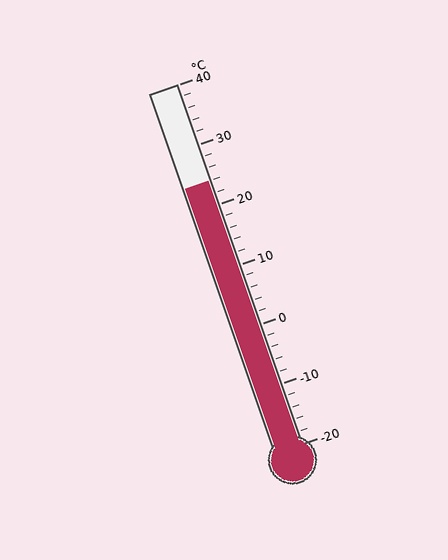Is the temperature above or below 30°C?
The temperature is below 30°C.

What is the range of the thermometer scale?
The thermometer scale ranges from -20°C to 40°C.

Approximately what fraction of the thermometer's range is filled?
The thermometer is filled to approximately 75% of its range.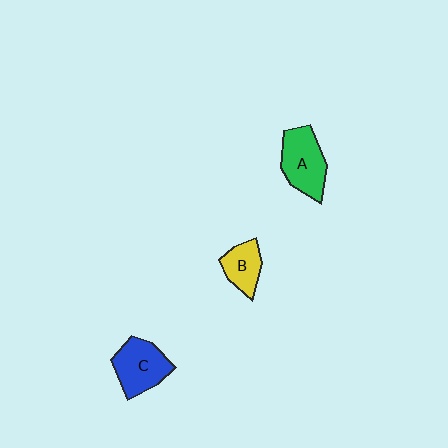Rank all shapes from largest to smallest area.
From largest to smallest: A (green), C (blue), B (yellow).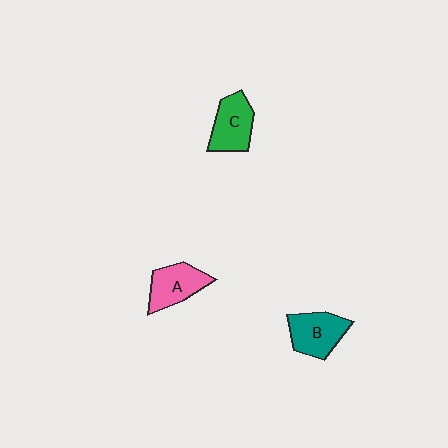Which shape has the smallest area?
Shape A (pink).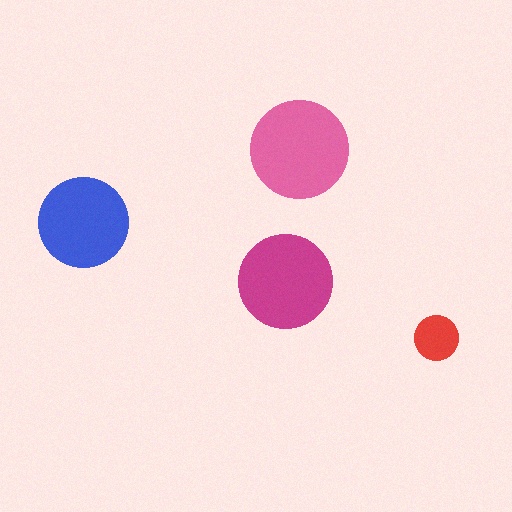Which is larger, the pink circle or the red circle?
The pink one.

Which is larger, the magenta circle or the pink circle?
The pink one.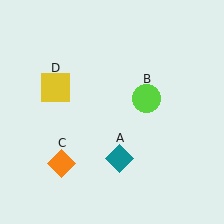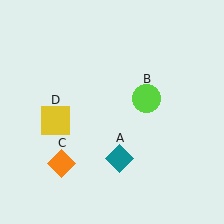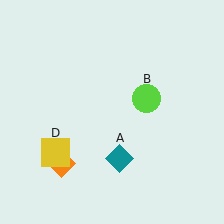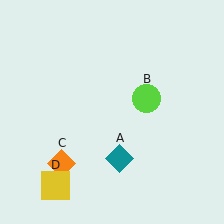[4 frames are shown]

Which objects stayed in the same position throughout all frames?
Teal diamond (object A) and lime circle (object B) and orange diamond (object C) remained stationary.